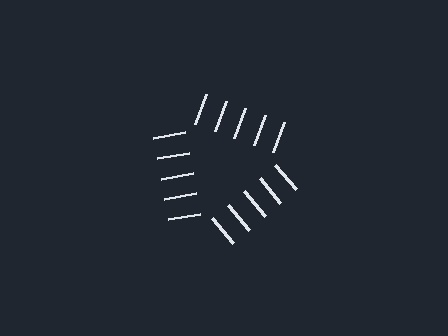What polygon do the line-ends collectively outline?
An illusory triangle — the line segments terminate on its edges but no continuous stroke is drawn.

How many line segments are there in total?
15 — 5 along each of the 3 edges.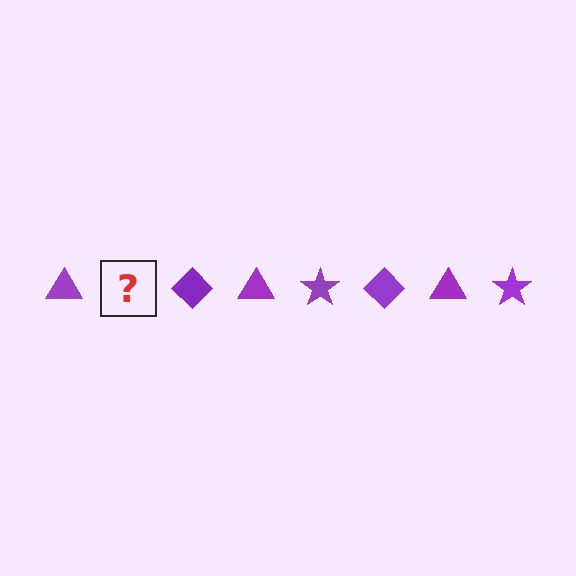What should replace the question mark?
The question mark should be replaced with a purple star.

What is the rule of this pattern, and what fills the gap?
The rule is that the pattern cycles through triangle, star, diamond shapes in purple. The gap should be filled with a purple star.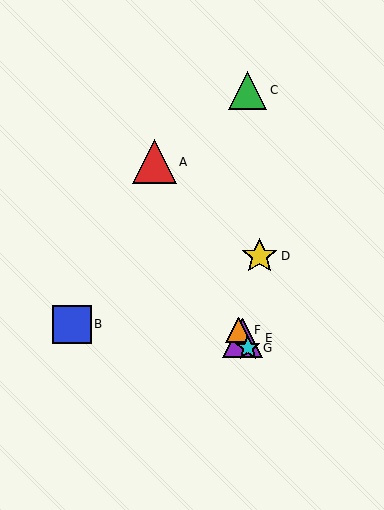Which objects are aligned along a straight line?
Objects A, E, F, G are aligned along a straight line.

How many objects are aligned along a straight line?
4 objects (A, E, F, G) are aligned along a straight line.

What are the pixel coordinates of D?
Object D is at (260, 256).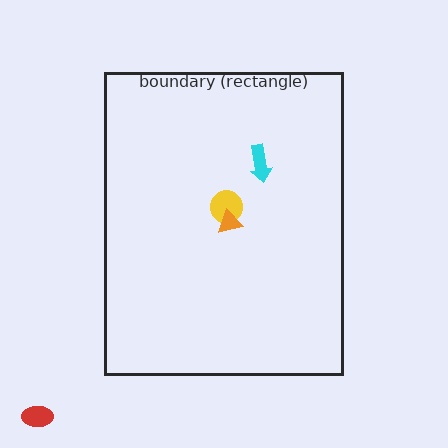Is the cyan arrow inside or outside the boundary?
Inside.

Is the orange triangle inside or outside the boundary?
Inside.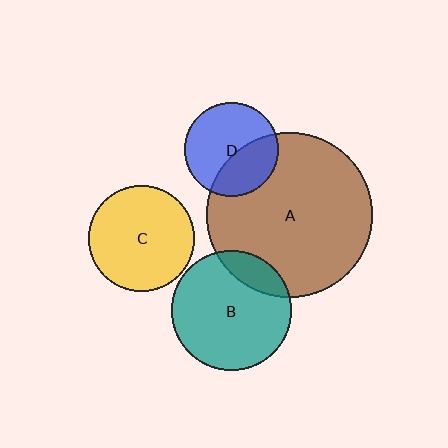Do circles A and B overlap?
Yes.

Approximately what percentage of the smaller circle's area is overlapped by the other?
Approximately 15%.